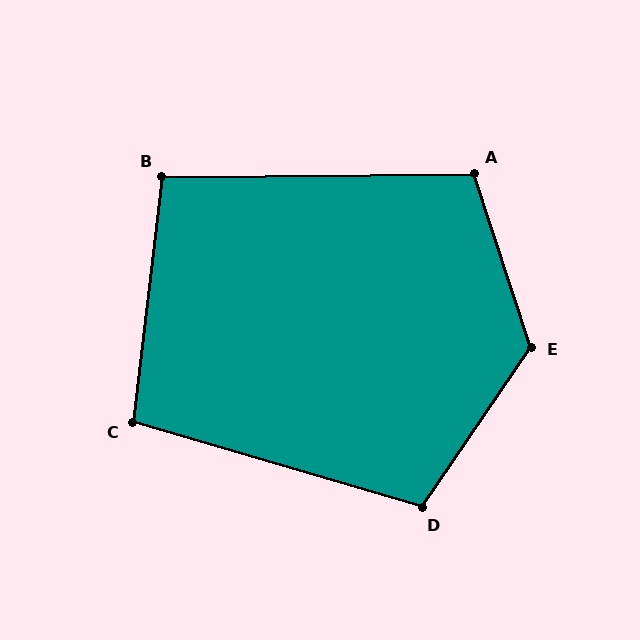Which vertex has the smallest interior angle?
B, at approximately 97 degrees.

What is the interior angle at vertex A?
Approximately 107 degrees (obtuse).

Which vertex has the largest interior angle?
E, at approximately 128 degrees.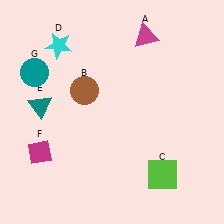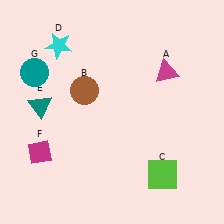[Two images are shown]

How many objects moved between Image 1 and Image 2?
1 object moved between the two images.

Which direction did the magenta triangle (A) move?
The magenta triangle (A) moved down.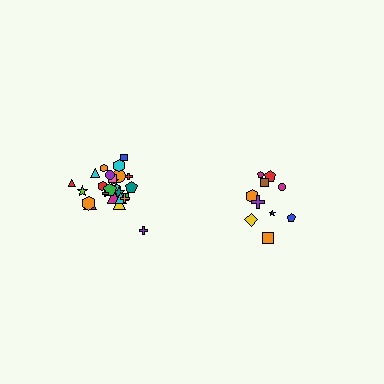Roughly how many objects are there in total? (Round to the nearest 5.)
Roughly 35 objects in total.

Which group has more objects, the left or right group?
The left group.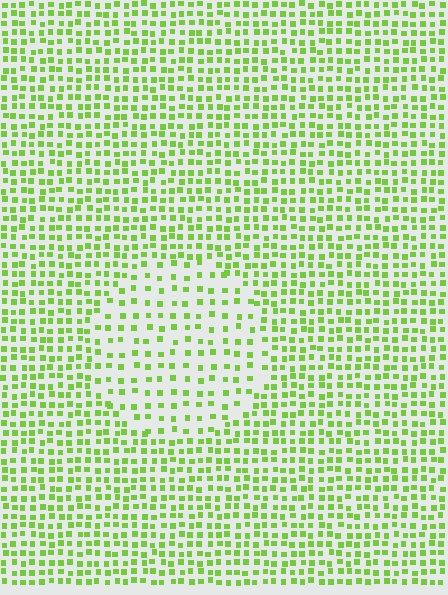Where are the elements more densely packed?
The elements are more densely packed outside the circle boundary.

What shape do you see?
I see a circle.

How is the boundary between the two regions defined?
The boundary is defined by a change in element density (approximately 1.9x ratio). All elements are the same color, size, and shape.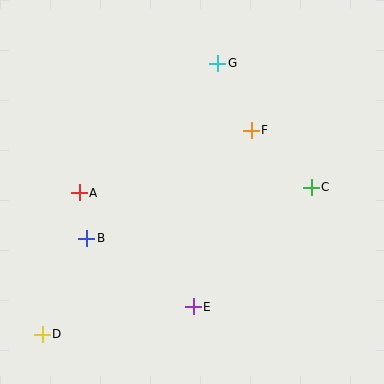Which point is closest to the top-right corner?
Point G is closest to the top-right corner.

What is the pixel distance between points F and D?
The distance between F and D is 292 pixels.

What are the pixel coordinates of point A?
Point A is at (79, 193).